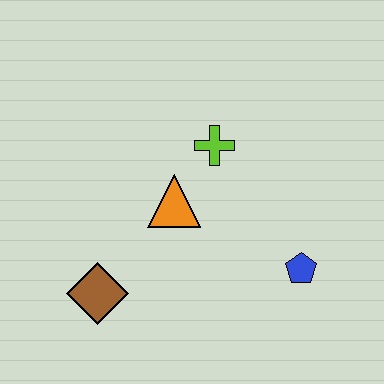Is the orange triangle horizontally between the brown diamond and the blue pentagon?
Yes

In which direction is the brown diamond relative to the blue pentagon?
The brown diamond is to the left of the blue pentagon.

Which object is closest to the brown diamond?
The orange triangle is closest to the brown diamond.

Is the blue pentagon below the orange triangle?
Yes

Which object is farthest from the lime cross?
The brown diamond is farthest from the lime cross.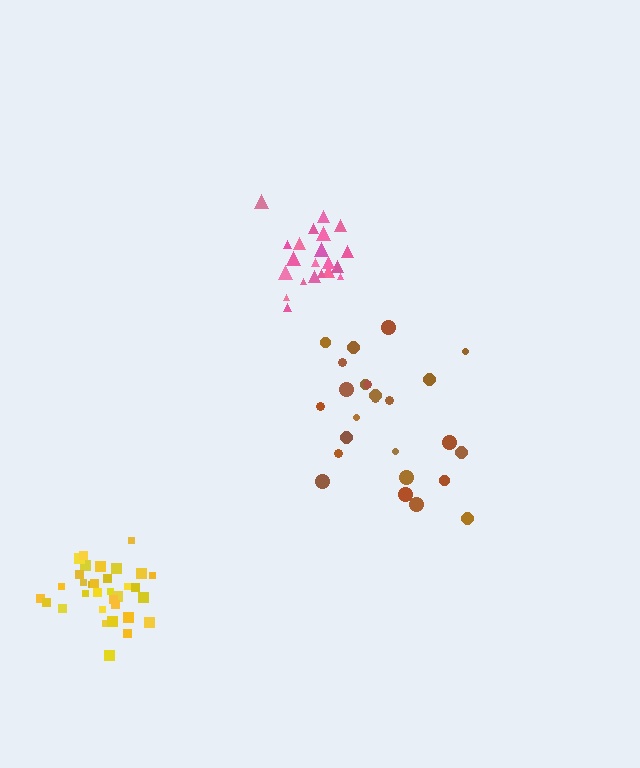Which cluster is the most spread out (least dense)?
Brown.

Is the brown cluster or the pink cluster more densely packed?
Pink.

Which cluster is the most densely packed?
Yellow.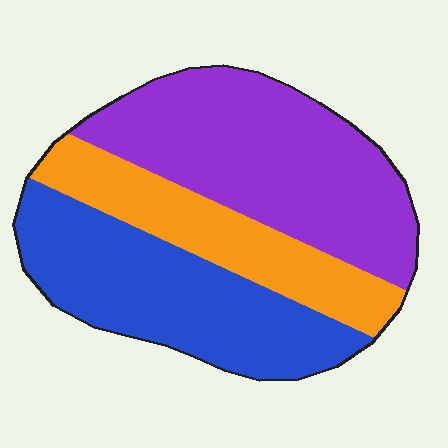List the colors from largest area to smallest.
From largest to smallest: purple, blue, orange.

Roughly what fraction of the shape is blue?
Blue covers around 35% of the shape.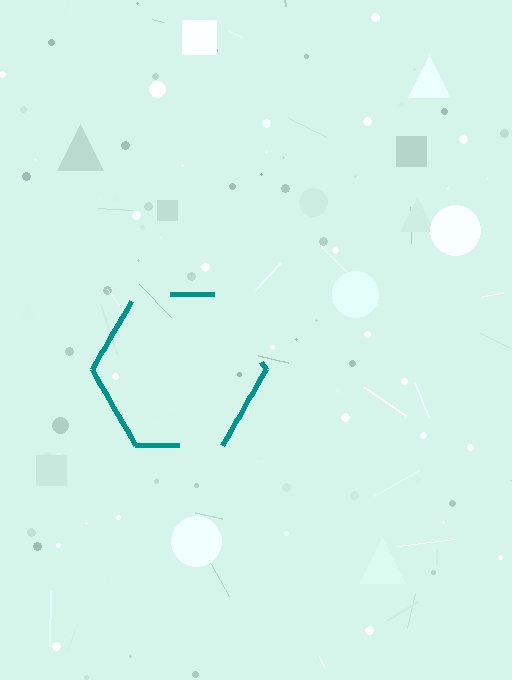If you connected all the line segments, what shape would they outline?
They would outline a hexagon.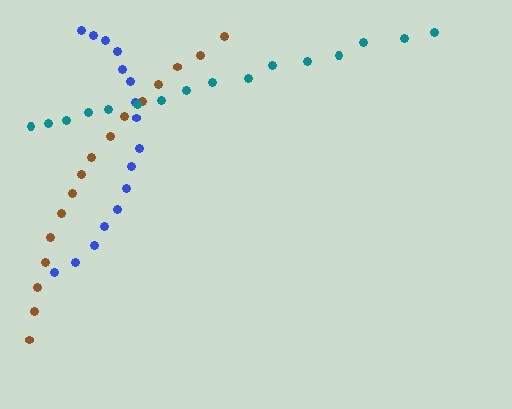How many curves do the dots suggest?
There are 3 distinct paths.